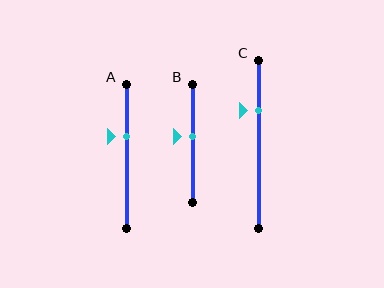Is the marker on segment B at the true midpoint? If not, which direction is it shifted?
No, the marker on segment B is shifted upward by about 6% of the segment length.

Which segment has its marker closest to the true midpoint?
Segment B has its marker closest to the true midpoint.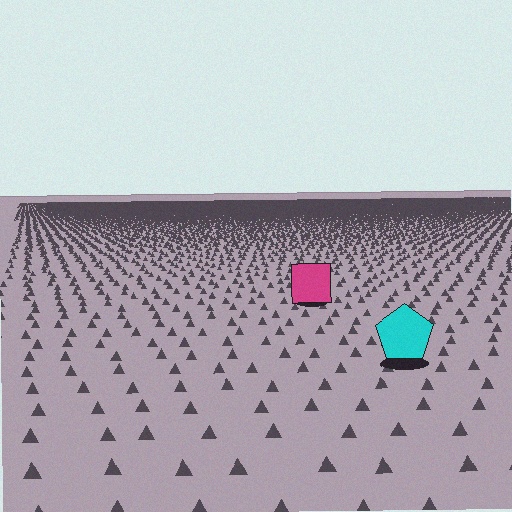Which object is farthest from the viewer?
The magenta square is farthest from the viewer. It appears smaller and the ground texture around it is denser.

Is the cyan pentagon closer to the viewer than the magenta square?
Yes. The cyan pentagon is closer — you can tell from the texture gradient: the ground texture is coarser near it.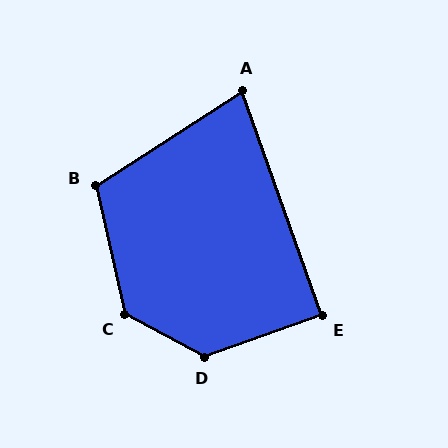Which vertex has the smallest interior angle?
A, at approximately 77 degrees.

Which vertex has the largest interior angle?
D, at approximately 133 degrees.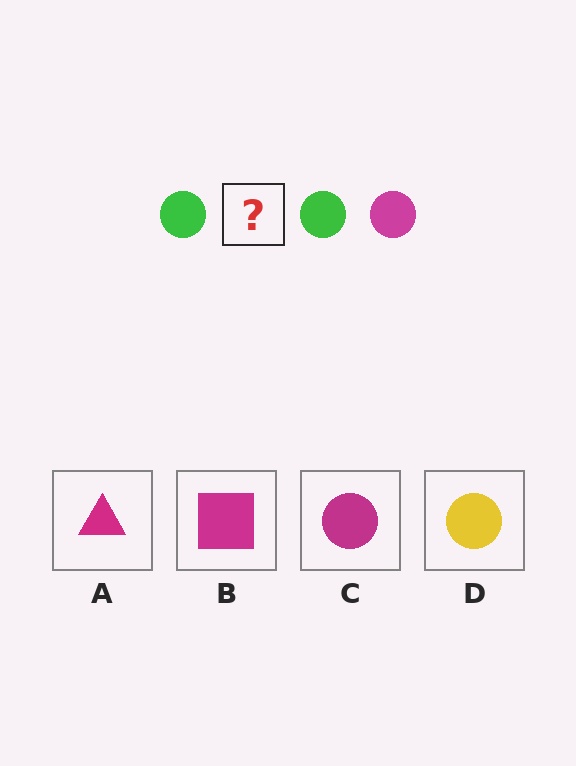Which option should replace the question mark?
Option C.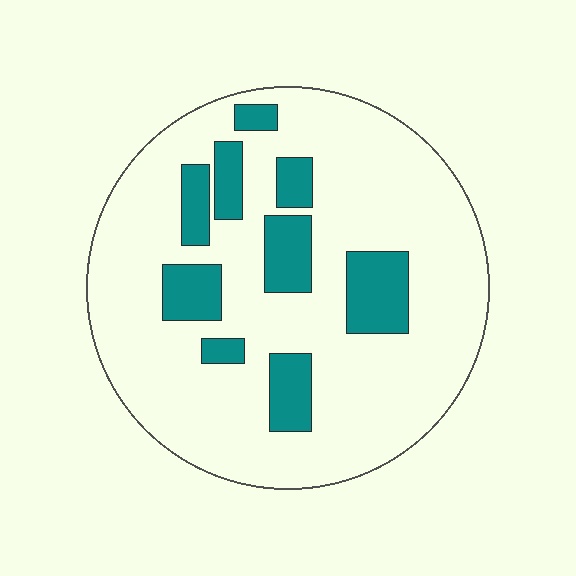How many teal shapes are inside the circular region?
9.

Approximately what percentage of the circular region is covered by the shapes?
Approximately 20%.